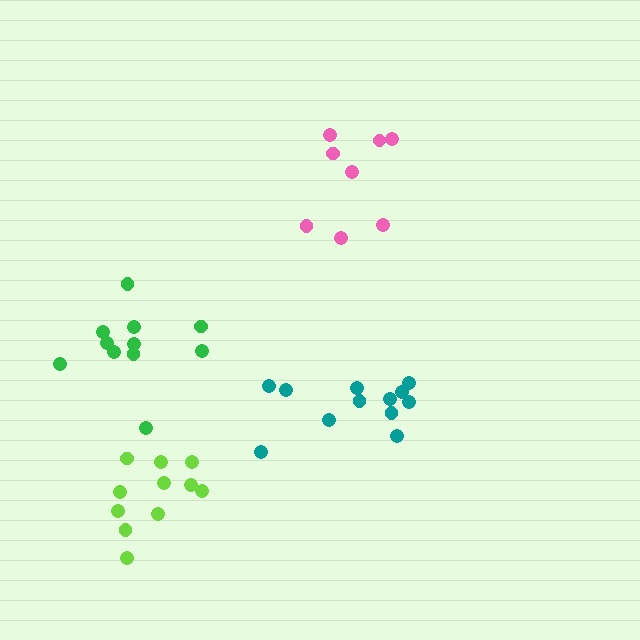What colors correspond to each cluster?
The clusters are colored: green, pink, lime, teal.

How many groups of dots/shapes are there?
There are 4 groups.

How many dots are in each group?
Group 1: 11 dots, Group 2: 8 dots, Group 3: 11 dots, Group 4: 12 dots (42 total).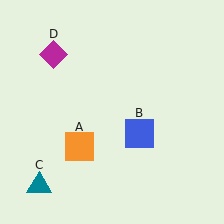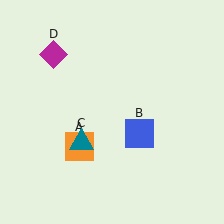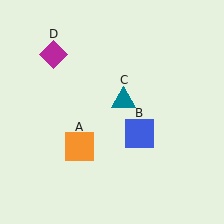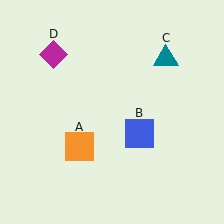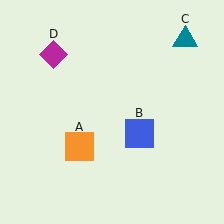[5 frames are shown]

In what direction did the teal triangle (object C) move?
The teal triangle (object C) moved up and to the right.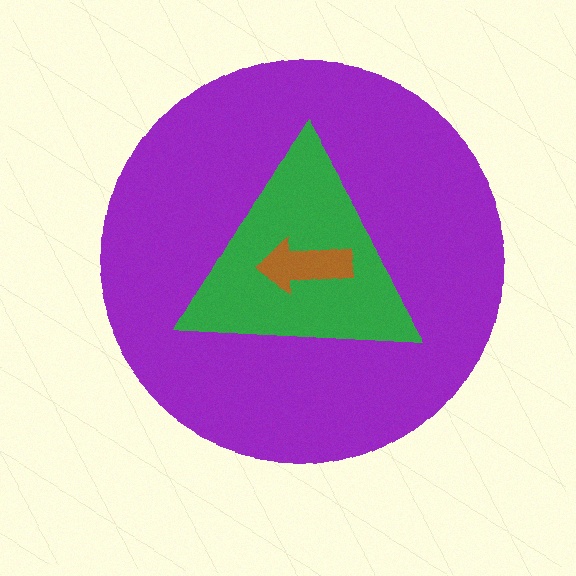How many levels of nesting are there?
3.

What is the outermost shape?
The purple circle.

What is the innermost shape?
The brown arrow.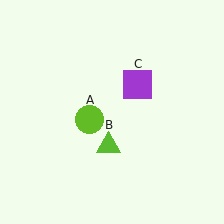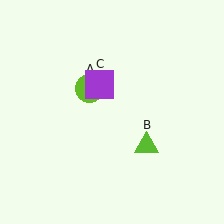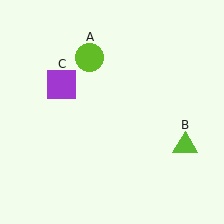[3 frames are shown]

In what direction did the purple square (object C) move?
The purple square (object C) moved left.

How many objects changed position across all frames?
3 objects changed position: lime circle (object A), lime triangle (object B), purple square (object C).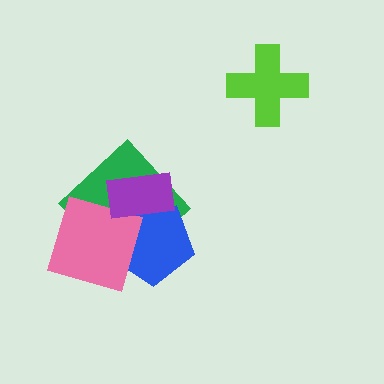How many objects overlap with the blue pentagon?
3 objects overlap with the blue pentagon.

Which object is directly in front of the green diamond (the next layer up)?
The blue pentagon is directly in front of the green diamond.